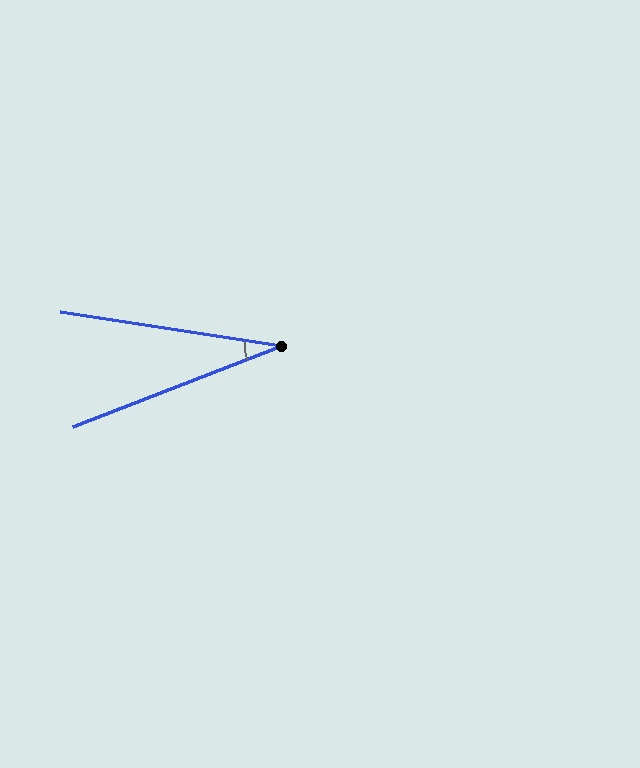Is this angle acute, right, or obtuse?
It is acute.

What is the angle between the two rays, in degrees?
Approximately 30 degrees.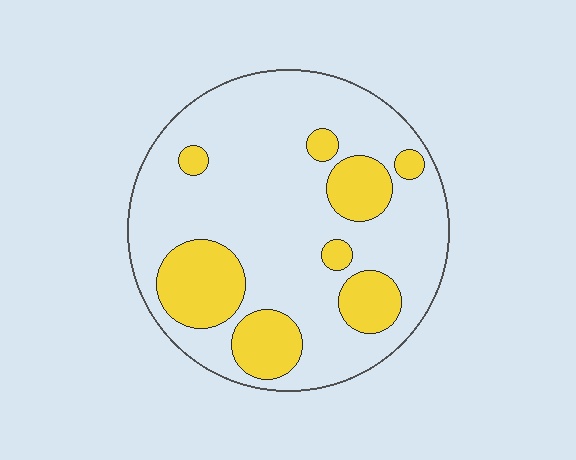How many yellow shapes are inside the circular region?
8.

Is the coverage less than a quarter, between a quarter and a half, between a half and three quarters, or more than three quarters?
Less than a quarter.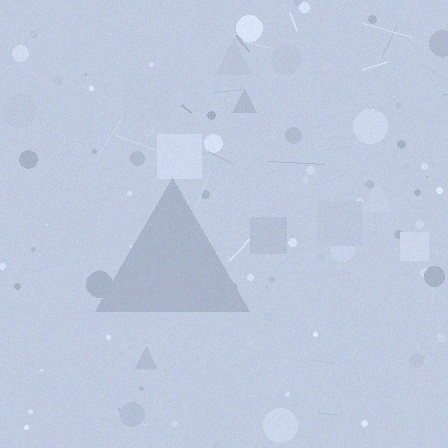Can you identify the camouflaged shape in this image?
The camouflaged shape is a triangle.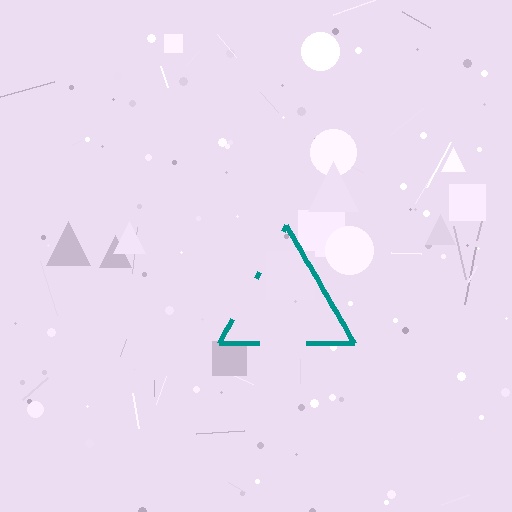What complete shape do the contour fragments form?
The contour fragments form a triangle.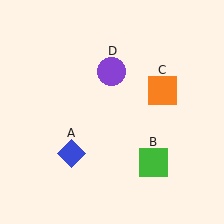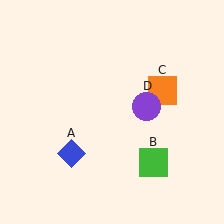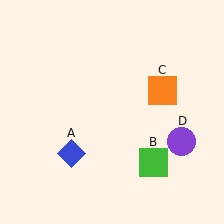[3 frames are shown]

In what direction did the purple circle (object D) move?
The purple circle (object D) moved down and to the right.